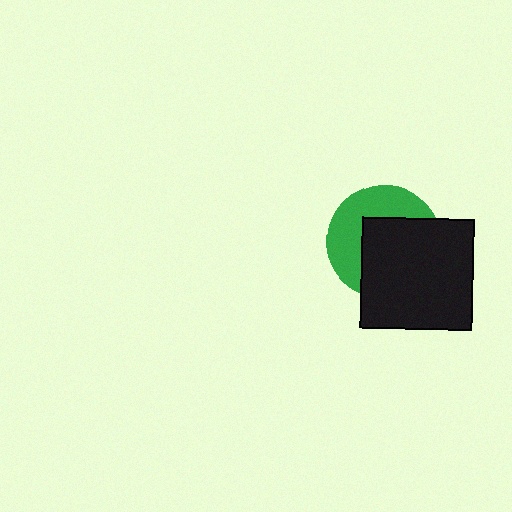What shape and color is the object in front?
The object in front is a black square.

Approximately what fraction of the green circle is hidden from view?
Roughly 56% of the green circle is hidden behind the black square.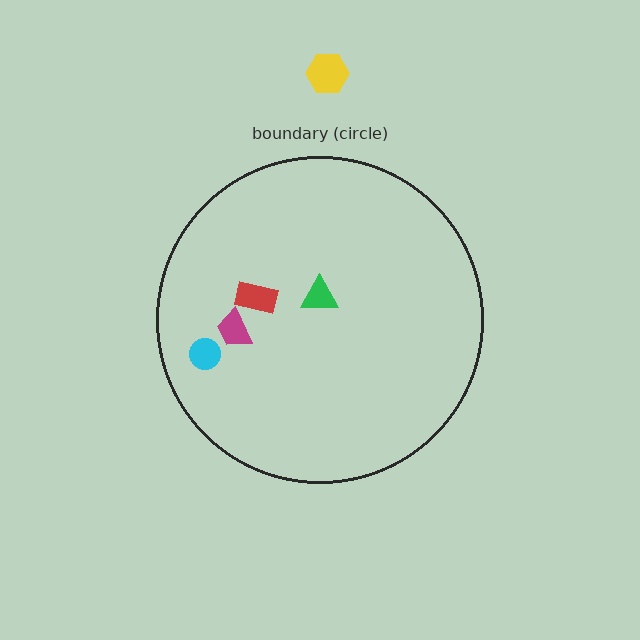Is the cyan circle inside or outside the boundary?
Inside.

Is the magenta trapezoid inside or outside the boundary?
Inside.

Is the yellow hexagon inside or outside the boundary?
Outside.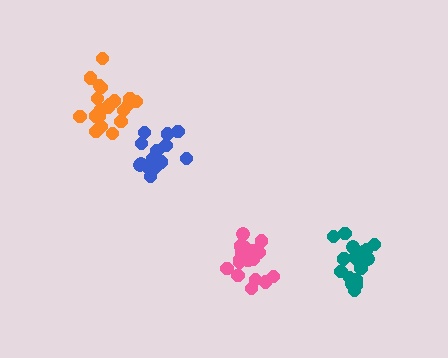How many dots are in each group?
Group 1: 21 dots, Group 2: 21 dots, Group 3: 21 dots, Group 4: 16 dots (79 total).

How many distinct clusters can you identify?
There are 4 distinct clusters.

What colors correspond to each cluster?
The clusters are colored: teal, pink, orange, blue.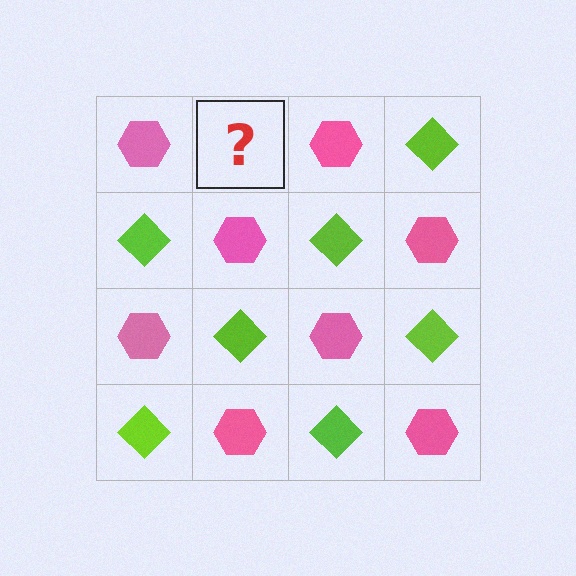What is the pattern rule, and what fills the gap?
The rule is that it alternates pink hexagon and lime diamond in a checkerboard pattern. The gap should be filled with a lime diamond.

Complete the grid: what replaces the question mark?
The question mark should be replaced with a lime diamond.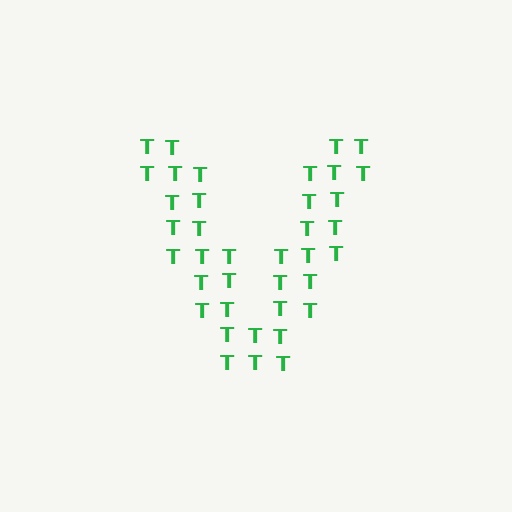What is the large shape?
The large shape is the letter V.